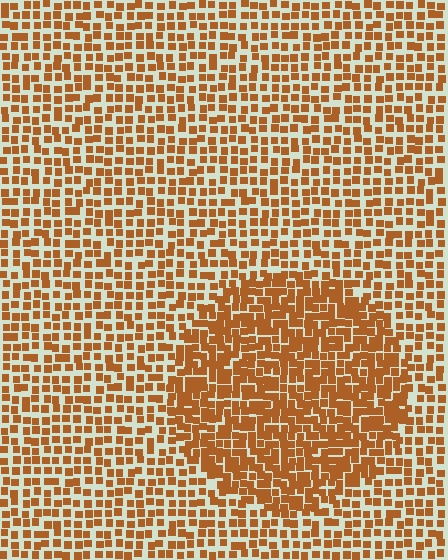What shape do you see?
I see a circle.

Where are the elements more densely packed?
The elements are more densely packed inside the circle boundary.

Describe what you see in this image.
The image contains small brown elements arranged at two different densities. A circle-shaped region is visible where the elements are more densely packed than the surrounding area.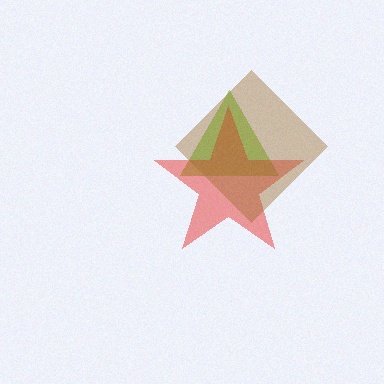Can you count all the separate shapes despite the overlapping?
Yes, there are 3 separate shapes.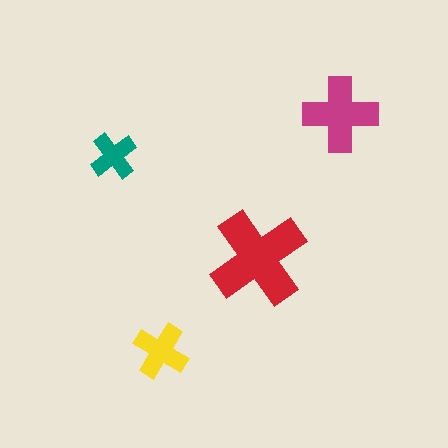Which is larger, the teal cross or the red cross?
The red one.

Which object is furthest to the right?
The magenta cross is rightmost.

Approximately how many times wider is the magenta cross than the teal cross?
About 1.5 times wider.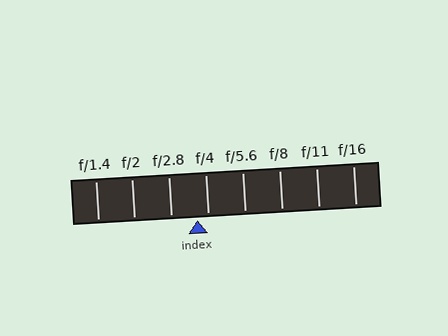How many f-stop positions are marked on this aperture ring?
There are 8 f-stop positions marked.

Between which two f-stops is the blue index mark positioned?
The index mark is between f/2.8 and f/4.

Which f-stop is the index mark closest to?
The index mark is closest to f/4.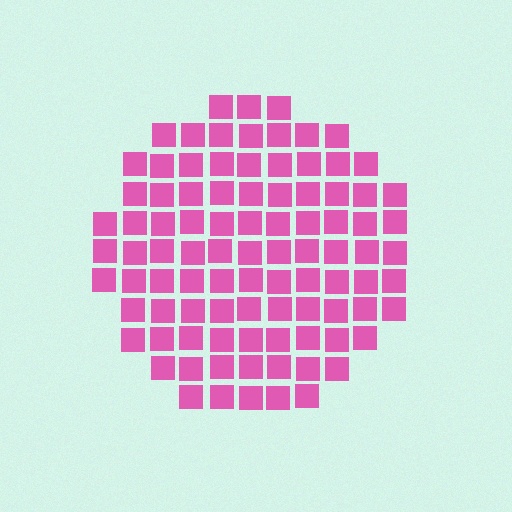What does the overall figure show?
The overall figure shows a circle.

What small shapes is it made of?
It is made of small squares.